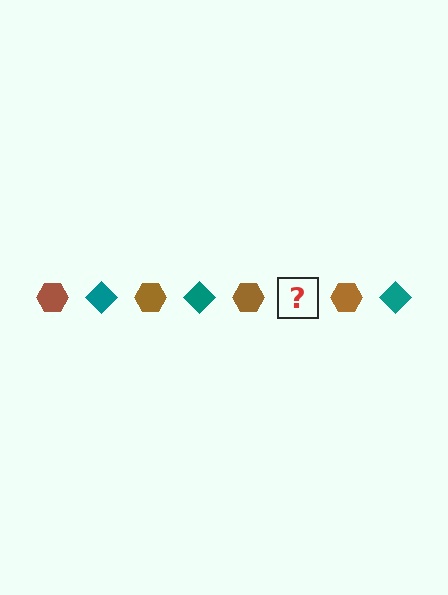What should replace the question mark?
The question mark should be replaced with a teal diamond.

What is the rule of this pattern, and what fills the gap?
The rule is that the pattern alternates between brown hexagon and teal diamond. The gap should be filled with a teal diamond.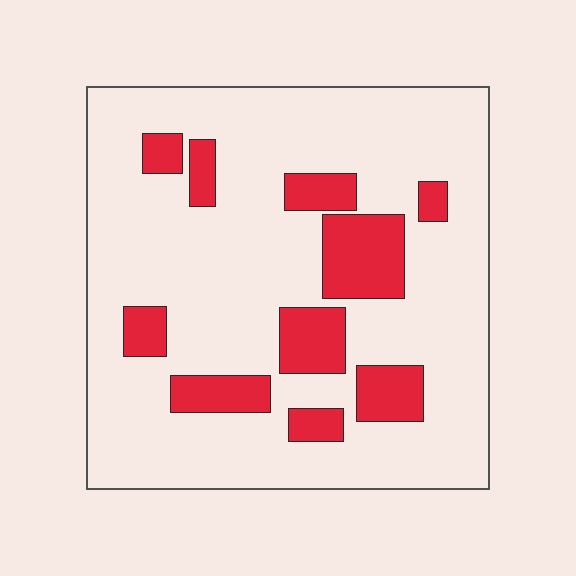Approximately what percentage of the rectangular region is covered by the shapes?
Approximately 20%.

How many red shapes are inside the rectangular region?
10.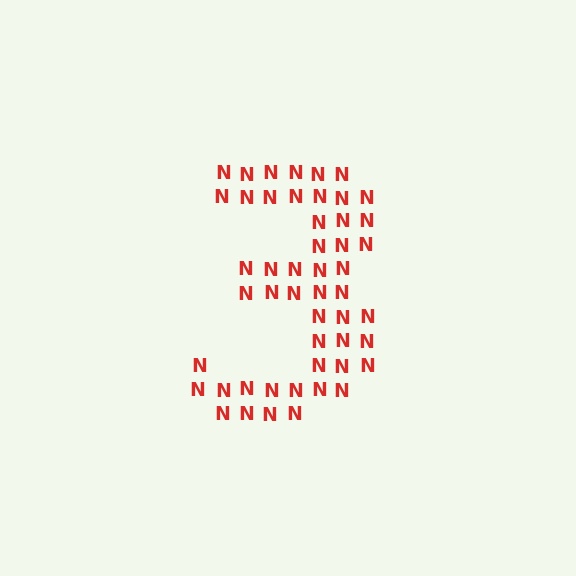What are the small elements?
The small elements are letter N's.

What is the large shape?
The large shape is the digit 3.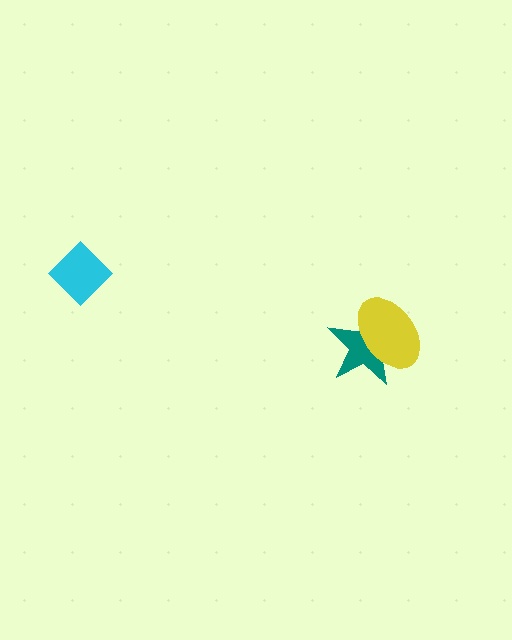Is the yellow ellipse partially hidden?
No, no other shape covers it.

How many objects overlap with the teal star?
1 object overlaps with the teal star.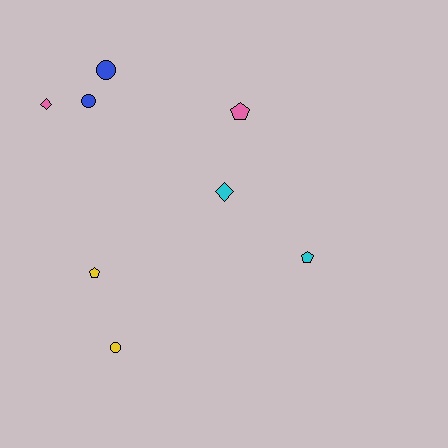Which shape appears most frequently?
Circle, with 3 objects.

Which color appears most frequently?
Yellow, with 2 objects.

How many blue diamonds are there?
There are no blue diamonds.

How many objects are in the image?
There are 8 objects.